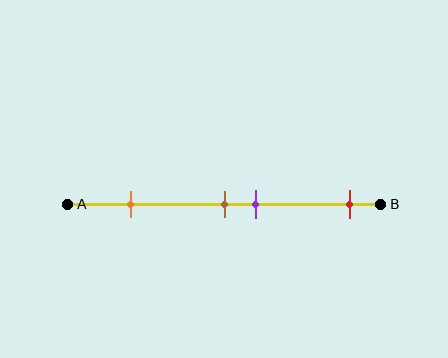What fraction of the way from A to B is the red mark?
The red mark is approximately 90% (0.9) of the way from A to B.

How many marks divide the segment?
There are 4 marks dividing the segment.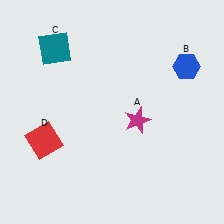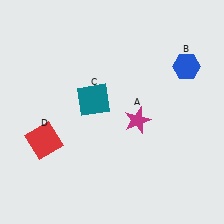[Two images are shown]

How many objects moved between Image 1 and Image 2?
1 object moved between the two images.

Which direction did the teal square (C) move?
The teal square (C) moved down.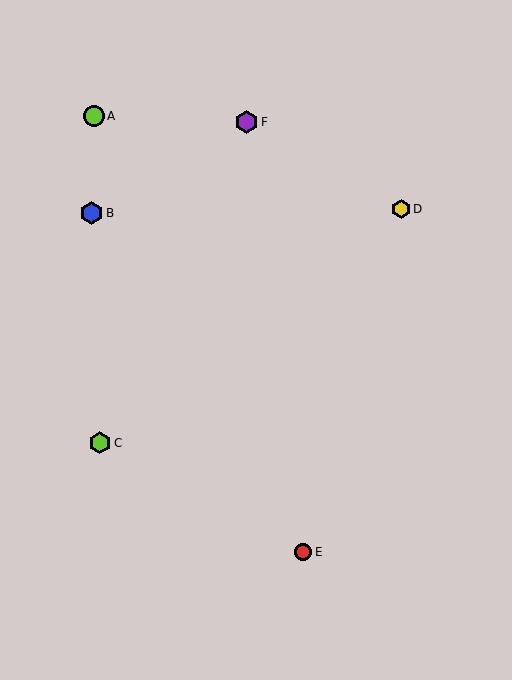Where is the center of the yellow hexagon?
The center of the yellow hexagon is at (401, 209).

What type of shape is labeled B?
Shape B is a blue hexagon.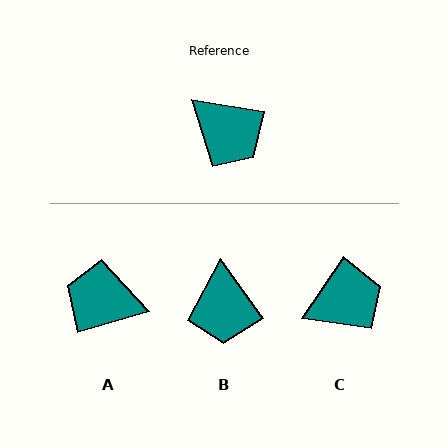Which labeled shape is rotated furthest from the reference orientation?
A, about 154 degrees away.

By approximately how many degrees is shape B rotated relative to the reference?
Approximately 45 degrees clockwise.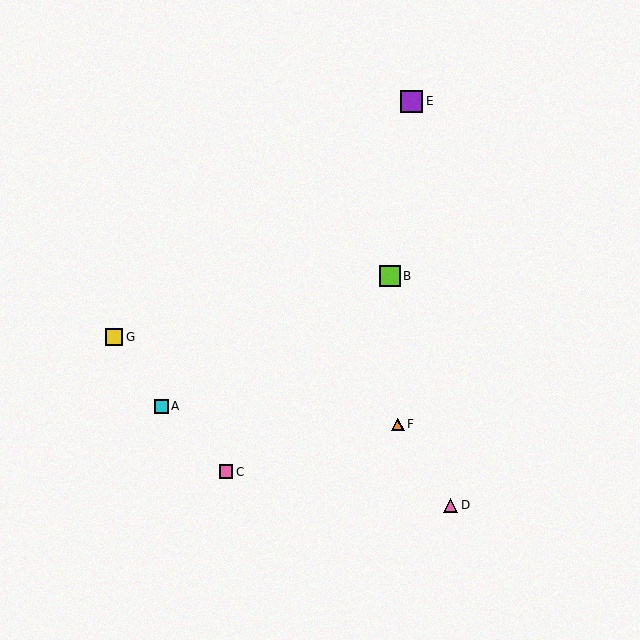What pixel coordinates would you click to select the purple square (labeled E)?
Click at (411, 101) to select the purple square E.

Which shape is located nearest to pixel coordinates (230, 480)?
The pink square (labeled C) at (226, 472) is nearest to that location.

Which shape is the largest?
The purple square (labeled E) is the largest.